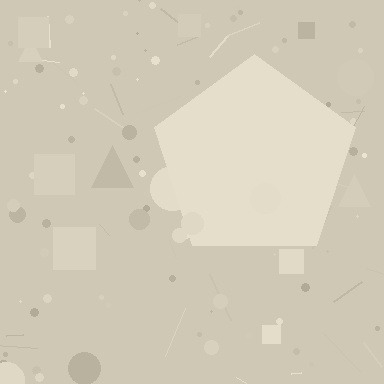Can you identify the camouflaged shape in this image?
The camouflaged shape is a pentagon.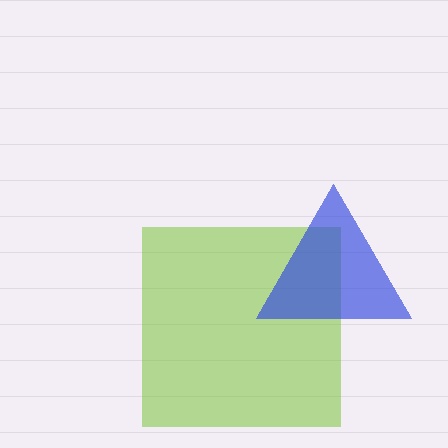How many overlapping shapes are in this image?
There are 2 overlapping shapes in the image.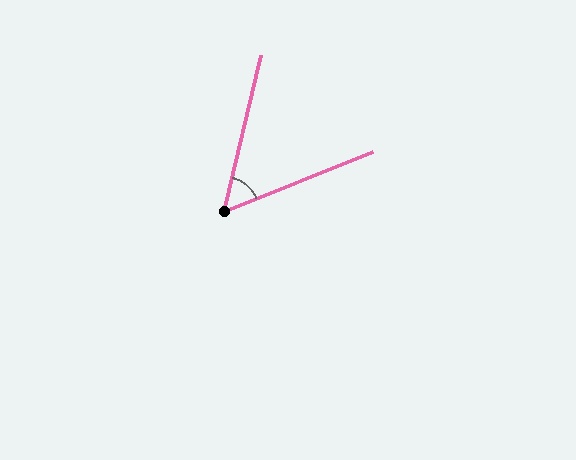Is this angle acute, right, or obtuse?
It is acute.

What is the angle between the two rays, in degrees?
Approximately 54 degrees.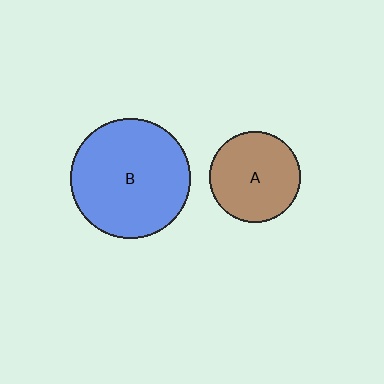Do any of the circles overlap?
No, none of the circles overlap.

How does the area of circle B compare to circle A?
Approximately 1.8 times.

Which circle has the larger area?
Circle B (blue).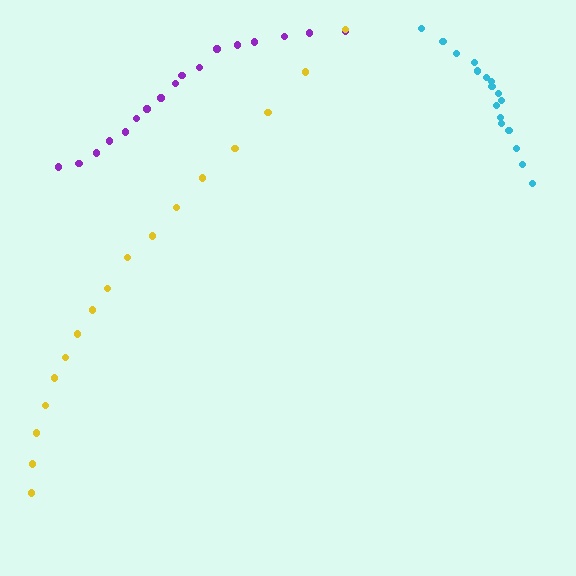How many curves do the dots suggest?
There are 3 distinct paths.